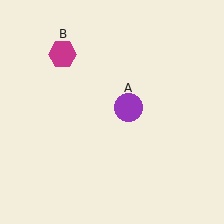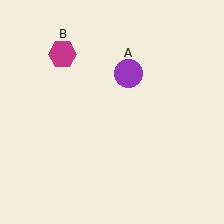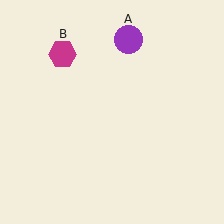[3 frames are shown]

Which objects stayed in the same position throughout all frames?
Magenta hexagon (object B) remained stationary.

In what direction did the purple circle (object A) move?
The purple circle (object A) moved up.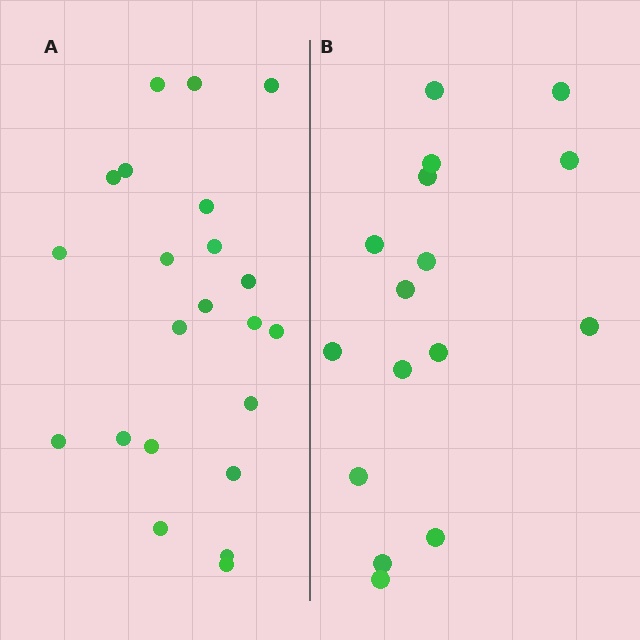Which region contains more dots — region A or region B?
Region A (the left region) has more dots.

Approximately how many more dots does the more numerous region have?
Region A has about 6 more dots than region B.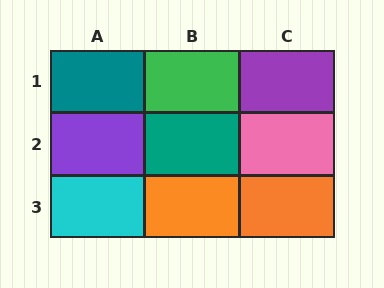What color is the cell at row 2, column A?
Purple.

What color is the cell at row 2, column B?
Teal.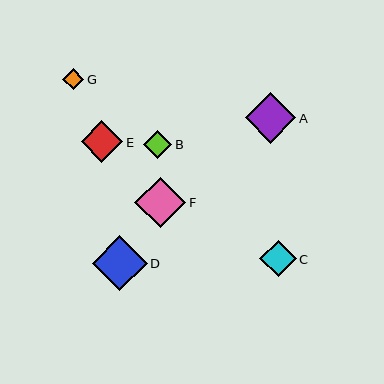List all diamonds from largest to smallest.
From largest to smallest: D, F, A, E, C, B, G.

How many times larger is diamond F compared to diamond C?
Diamond F is approximately 1.4 times the size of diamond C.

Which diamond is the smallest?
Diamond G is the smallest with a size of approximately 21 pixels.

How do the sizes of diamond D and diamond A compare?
Diamond D and diamond A are approximately the same size.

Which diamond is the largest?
Diamond D is the largest with a size of approximately 55 pixels.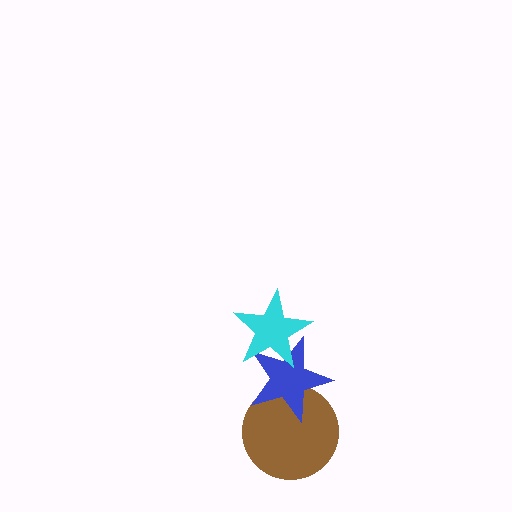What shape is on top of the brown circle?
The blue star is on top of the brown circle.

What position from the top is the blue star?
The blue star is 2nd from the top.